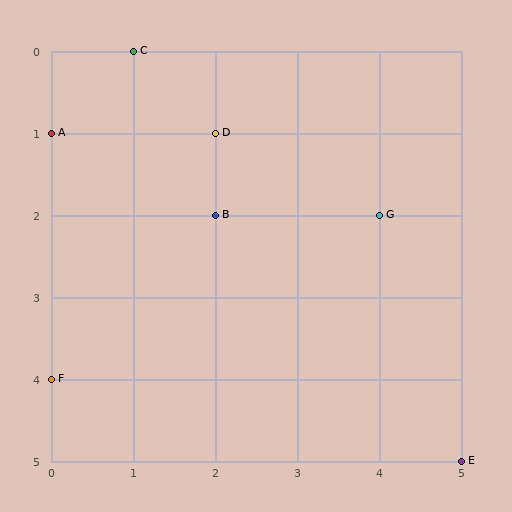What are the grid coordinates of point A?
Point A is at grid coordinates (0, 1).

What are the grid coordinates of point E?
Point E is at grid coordinates (5, 5).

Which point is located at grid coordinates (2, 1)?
Point D is at (2, 1).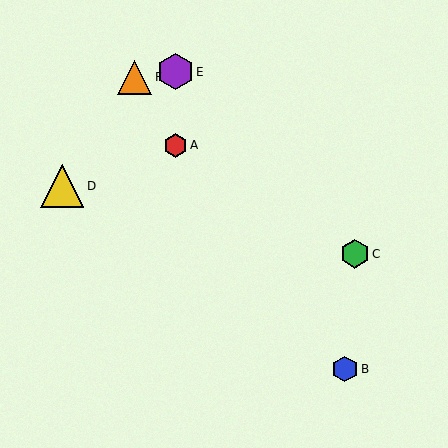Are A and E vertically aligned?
Yes, both are at x≈175.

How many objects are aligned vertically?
2 objects (A, E) are aligned vertically.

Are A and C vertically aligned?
No, A is at x≈175 and C is at x≈355.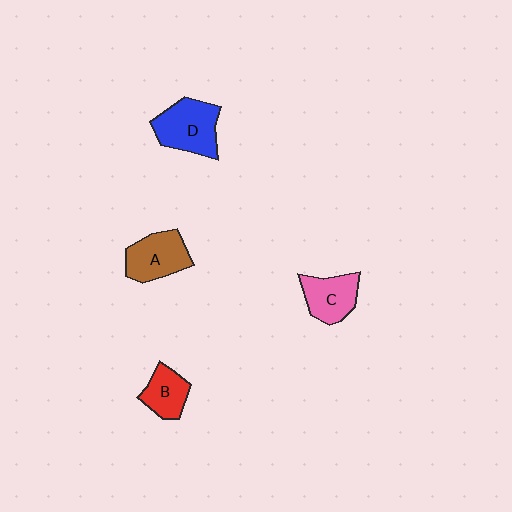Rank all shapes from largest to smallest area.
From largest to smallest: D (blue), A (brown), C (pink), B (red).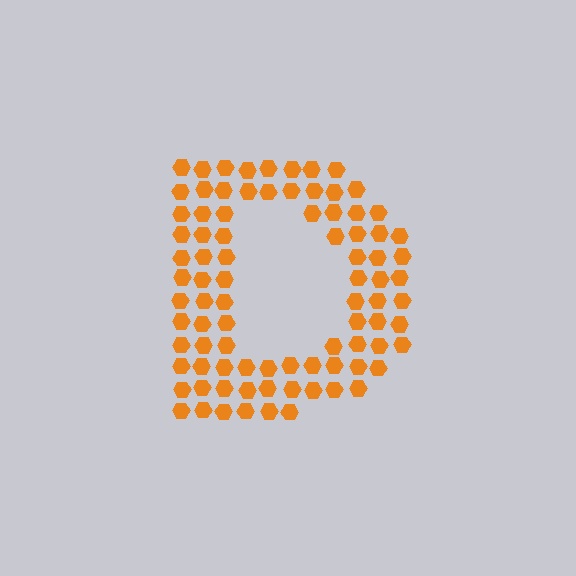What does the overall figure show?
The overall figure shows the letter D.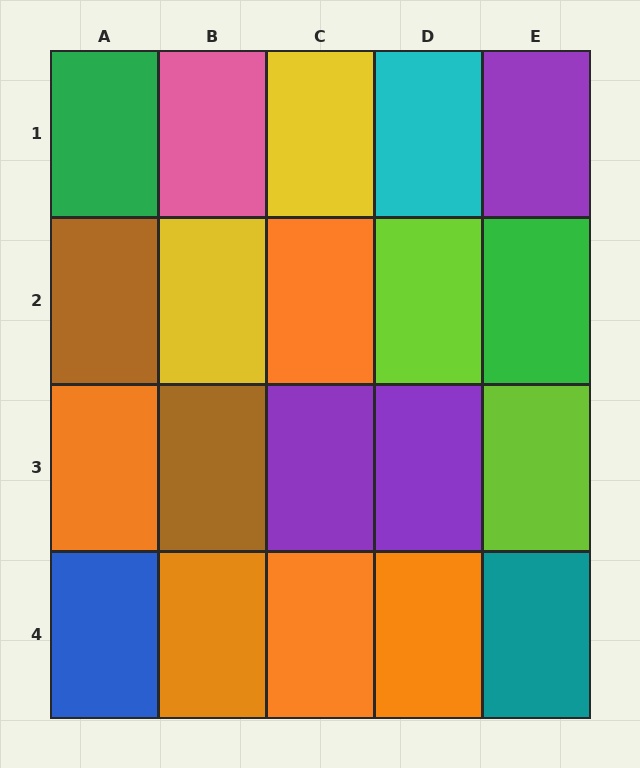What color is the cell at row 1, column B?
Pink.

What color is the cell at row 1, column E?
Purple.